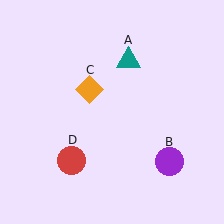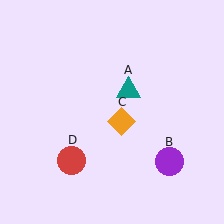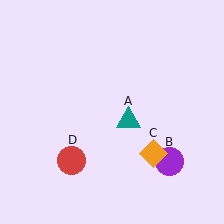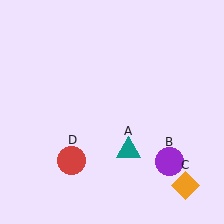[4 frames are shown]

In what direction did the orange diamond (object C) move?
The orange diamond (object C) moved down and to the right.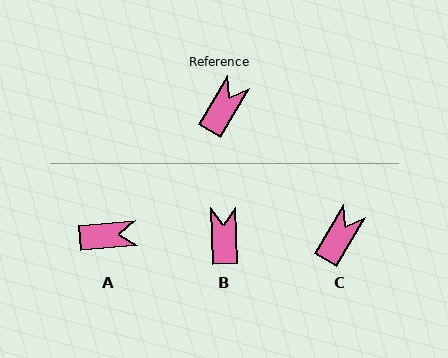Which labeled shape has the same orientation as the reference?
C.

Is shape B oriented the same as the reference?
No, it is off by about 33 degrees.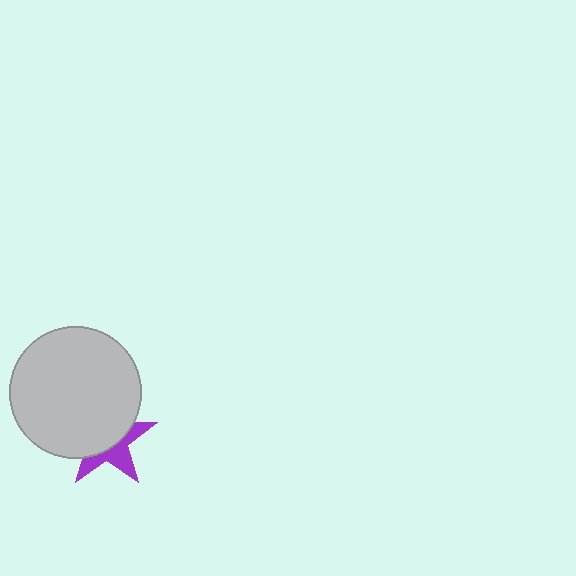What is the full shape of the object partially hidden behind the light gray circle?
The partially hidden object is a purple star.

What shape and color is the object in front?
The object in front is a light gray circle.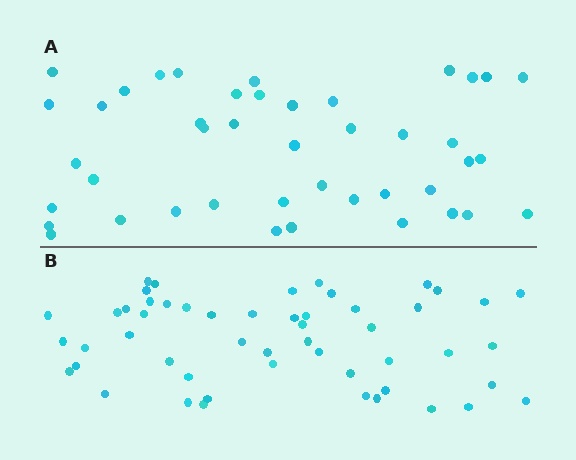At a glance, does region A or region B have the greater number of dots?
Region B (the bottom region) has more dots.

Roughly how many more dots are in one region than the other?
Region B has roughly 8 or so more dots than region A.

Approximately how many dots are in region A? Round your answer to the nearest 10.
About 40 dots. (The exact count is 43, which rounds to 40.)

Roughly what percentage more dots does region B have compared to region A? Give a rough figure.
About 20% more.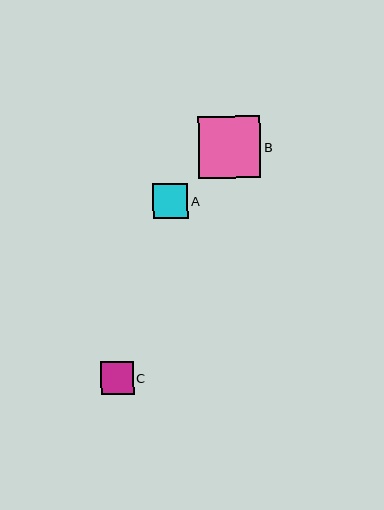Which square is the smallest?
Square C is the smallest with a size of approximately 33 pixels.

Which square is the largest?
Square B is the largest with a size of approximately 62 pixels.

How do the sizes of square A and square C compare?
Square A and square C are approximately the same size.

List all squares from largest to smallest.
From largest to smallest: B, A, C.